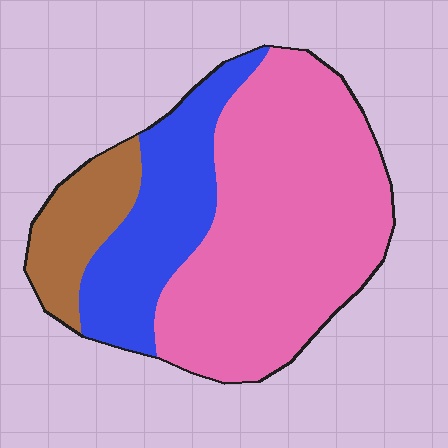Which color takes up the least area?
Brown, at roughly 15%.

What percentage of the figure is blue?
Blue covers about 25% of the figure.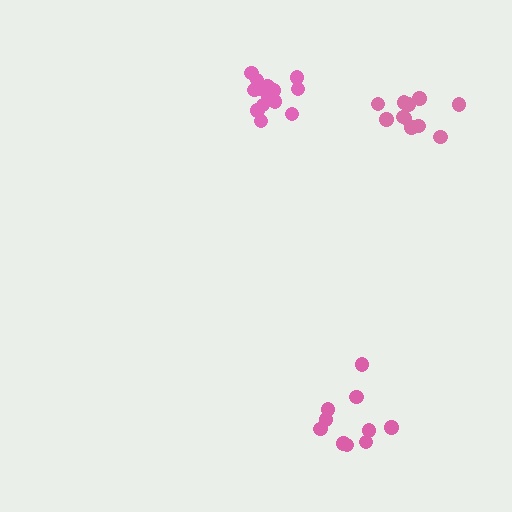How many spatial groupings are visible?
There are 3 spatial groupings.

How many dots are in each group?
Group 1: 14 dots, Group 2: 10 dots, Group 3: 11 dots (35 total).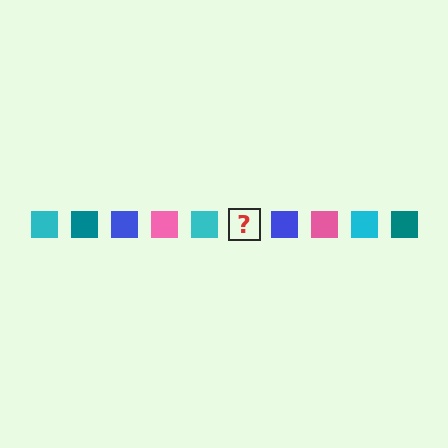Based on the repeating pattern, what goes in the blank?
The blank should be a teal square.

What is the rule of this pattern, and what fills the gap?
The rule is that the pattern cycles through cyan, teal, blue, pink squares. The gap should be filled with a teal square.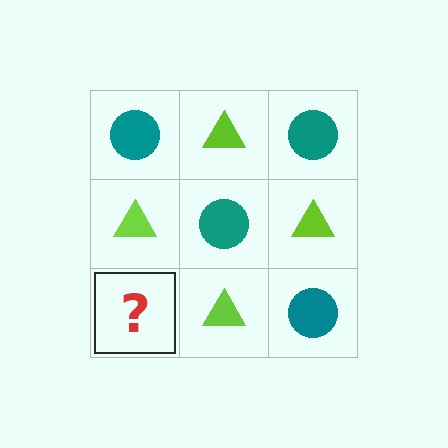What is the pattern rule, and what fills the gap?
The rule is that it alternates teal circle and lime triangle in a checkerboard pattern. The gap should be filled with a teal circle.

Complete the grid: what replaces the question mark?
The question mark should be replaced with a teal circle.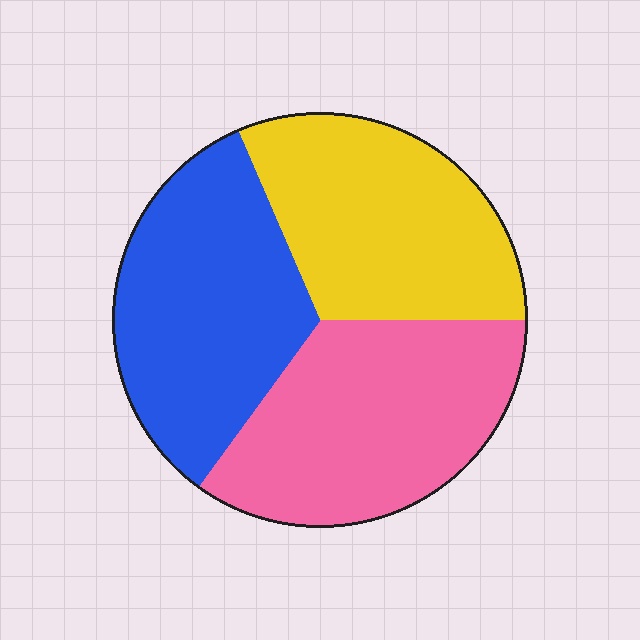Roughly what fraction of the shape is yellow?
Yellow covers around 30% of the shape.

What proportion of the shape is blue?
Blue takes up between a quarter and a half of the shape.